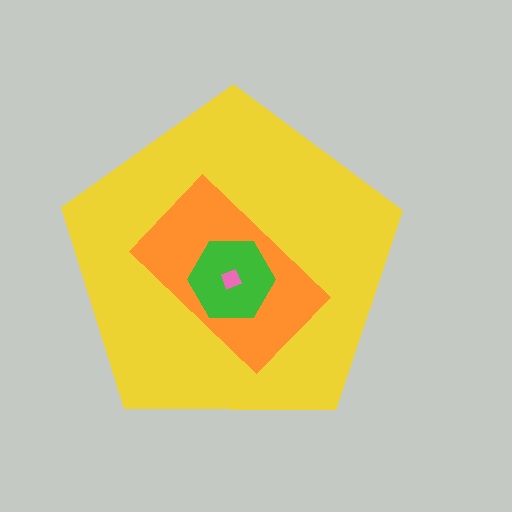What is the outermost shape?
The yellow pentagon.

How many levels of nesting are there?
4.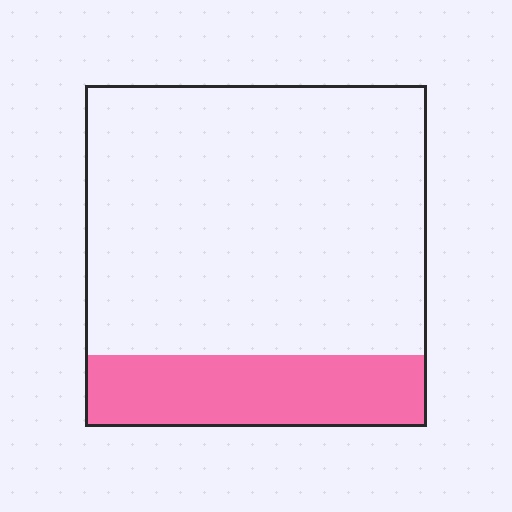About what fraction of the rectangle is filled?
About one fifth (1/5).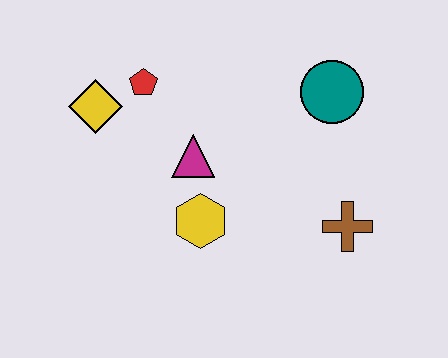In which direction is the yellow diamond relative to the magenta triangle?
The yellow diamond is to the left of the magenta triangle.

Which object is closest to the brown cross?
The teal circle is closest to the brown cross.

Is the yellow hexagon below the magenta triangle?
Yes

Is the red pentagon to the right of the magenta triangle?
No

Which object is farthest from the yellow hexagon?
The teal circle is farthest from the yellow hexagon.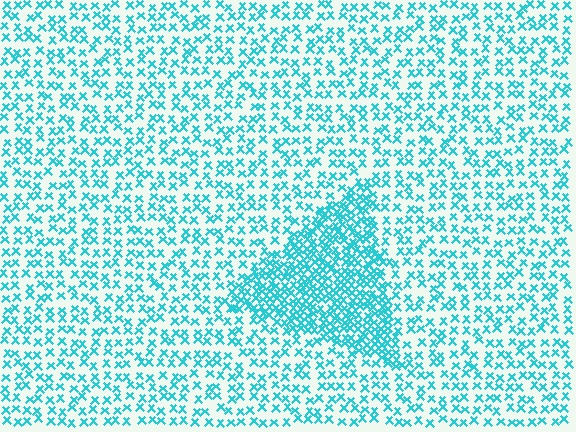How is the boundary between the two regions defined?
The boundary is defined by a change in element density (approximately 2.3x ratio). All elements are the same color, size, and shape.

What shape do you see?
I see a triangle.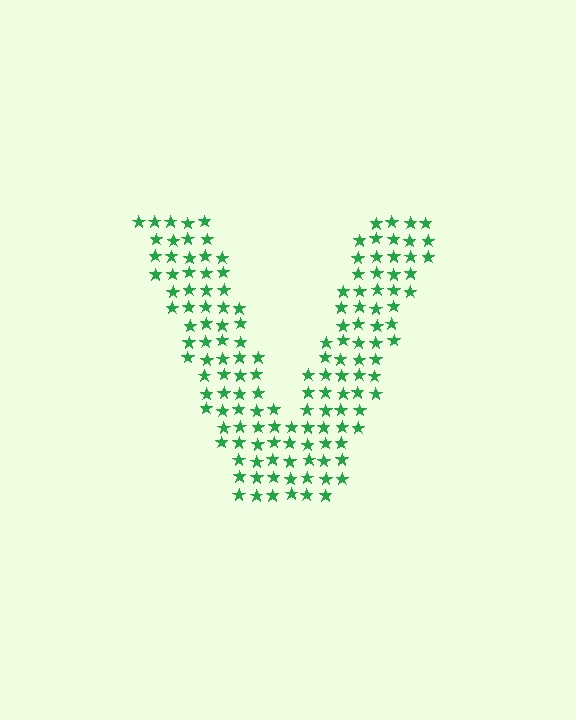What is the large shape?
The large shape is the letter V.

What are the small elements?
The small elements are stars.